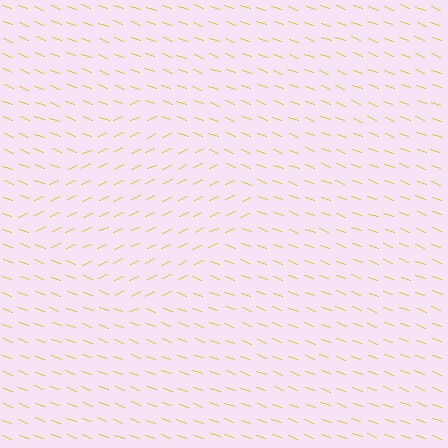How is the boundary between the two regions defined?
The boundary is defined purely by a change in line orientation (approximately 45 degrees difference). All lines are the same color and thickness.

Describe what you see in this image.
The image is filled with small yellow line segments. A diamond region in the image has lines oriented differently from the surrounding lines, creating a visible texture boundary.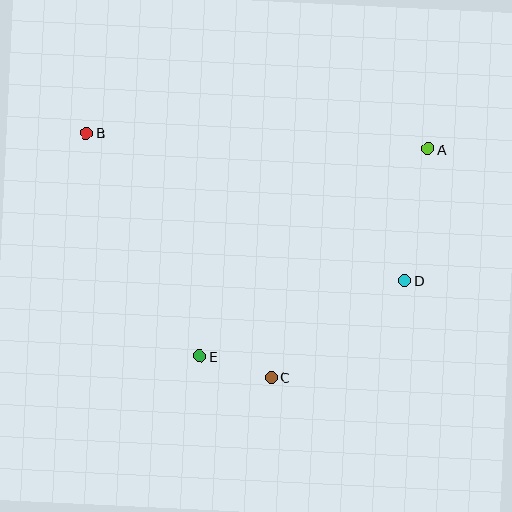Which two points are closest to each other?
Points C and E are closest to each other.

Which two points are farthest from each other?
Points B and D are farthest from each other.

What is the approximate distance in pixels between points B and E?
The distance between B and E is approximately 250 pixels.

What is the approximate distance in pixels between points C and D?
The distance between C and D is approximately 165 pixels.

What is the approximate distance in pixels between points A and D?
The distance between A and D is approximately 134 pixels.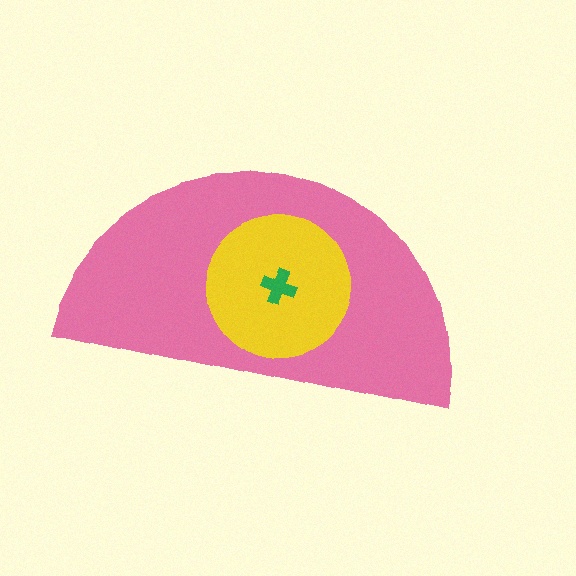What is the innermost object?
The green cross.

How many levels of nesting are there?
3.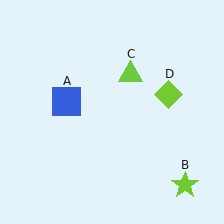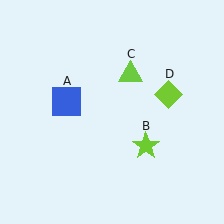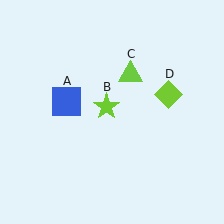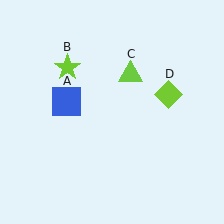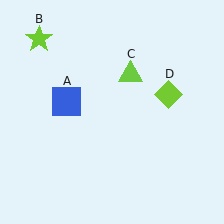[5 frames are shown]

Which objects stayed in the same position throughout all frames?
Blue square (object A) and lime triangle (object C) and lime diamond (object D) remained stationary.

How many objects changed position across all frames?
1 object changed position: lime star (object B).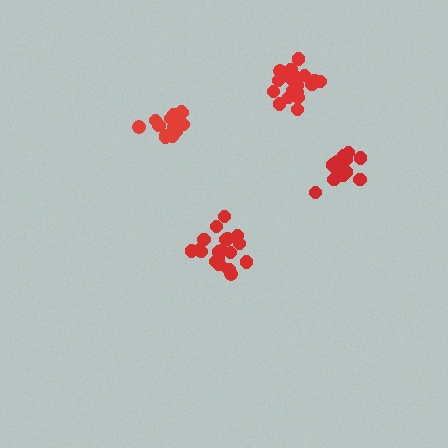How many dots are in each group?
Group 1: 14 dots, Group 2: 20 dots, Group 3: 20 dots, Group 4: 14 dots (68 total).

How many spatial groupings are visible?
There are 4 spatial groupings.